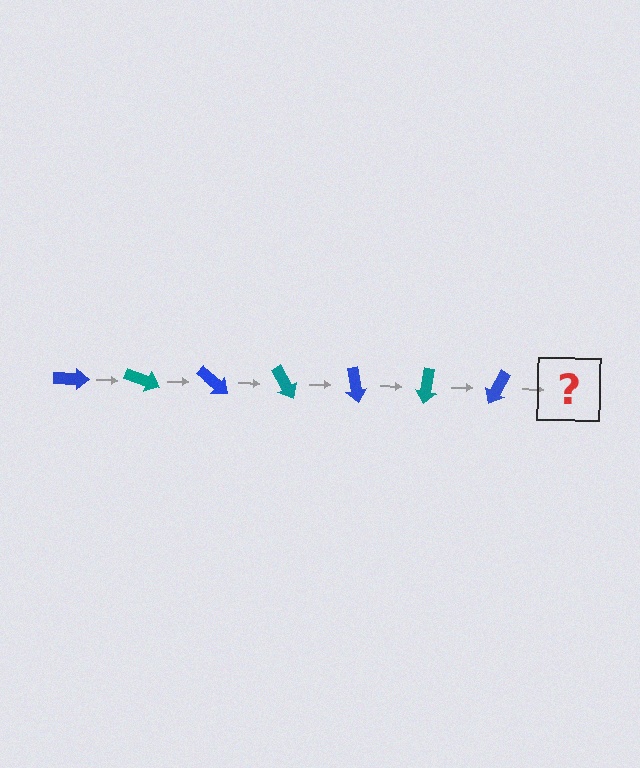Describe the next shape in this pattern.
It should be a teal arrow, rotated 140 degrees from the start.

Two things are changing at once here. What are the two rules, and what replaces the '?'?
The two rules are that it rotates 20 degrees each step and the color cycles through blue and teal. The '?' should be a teal arrow, rotated 140 degrees from the start.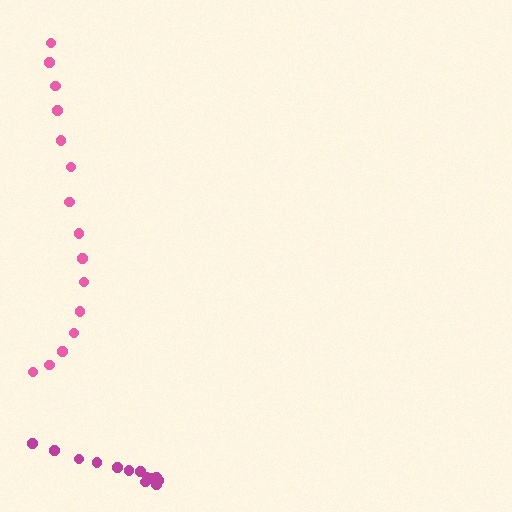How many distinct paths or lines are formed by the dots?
There are 2 distinct paths.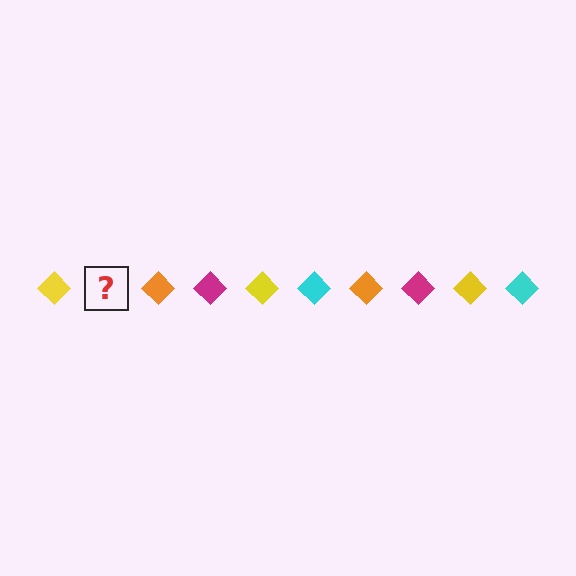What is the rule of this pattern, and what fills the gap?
The rule is that the pattern cycles through yellow, cyan, orange, magenta diamonds. The gap should be filled with a cyan diamond.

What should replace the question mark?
The question mark should be replaced with a cyan diamond.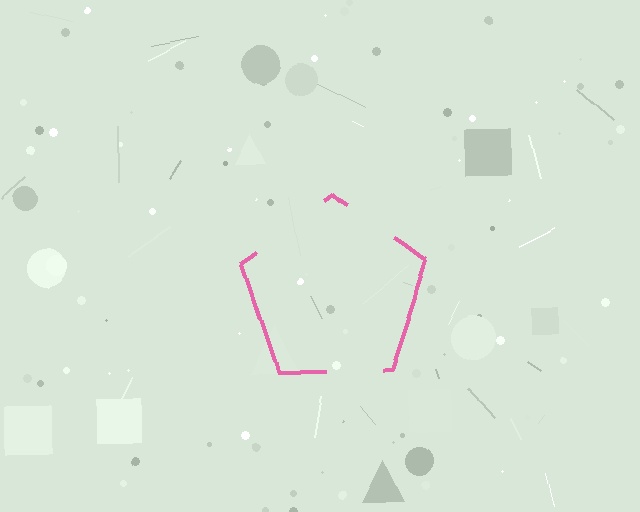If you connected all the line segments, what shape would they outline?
They would outline a pentagon.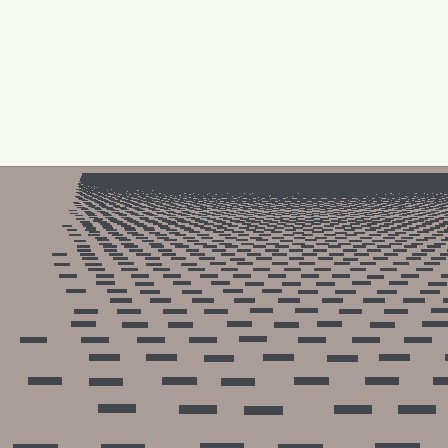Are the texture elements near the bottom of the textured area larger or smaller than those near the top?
Larger. Near the bottom, elements are closer to the viewer and appear at a bigger on-screen size.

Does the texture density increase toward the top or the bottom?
Density increases toward the top.